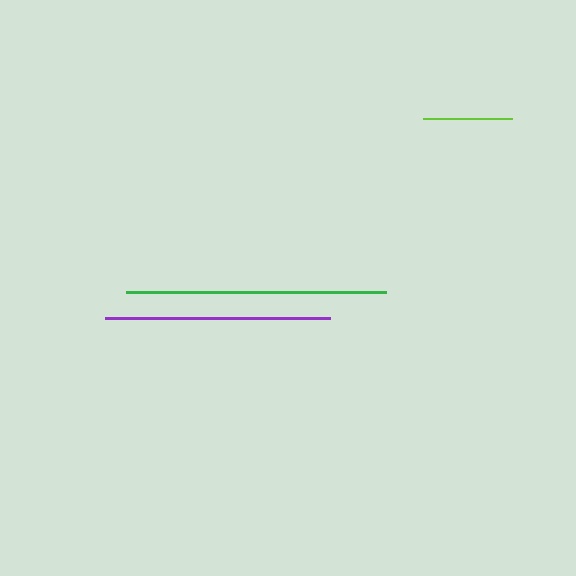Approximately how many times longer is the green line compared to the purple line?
The green line is approximately 1.2 times the length of the purple line.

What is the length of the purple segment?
The purple segment is approximately 225 pixels long.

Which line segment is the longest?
The green line is the longest at approximately 260 pixels.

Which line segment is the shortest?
The lime line is the shortest at approximately 89 pixels.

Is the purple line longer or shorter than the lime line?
The purple line is longer than the lime line.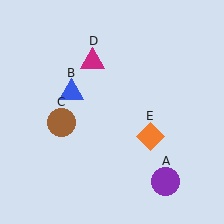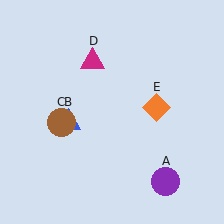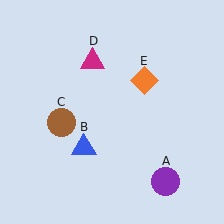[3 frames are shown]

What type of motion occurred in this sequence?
The blue triangle (object B), orange diamond (object E) rotated counterclockwise around the center of the scene.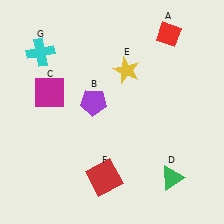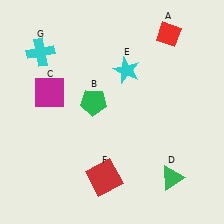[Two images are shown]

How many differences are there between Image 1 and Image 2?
There are 2 differences between the two images.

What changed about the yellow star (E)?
In Image 1, E is yellow. In Image 2, it changed to cyan.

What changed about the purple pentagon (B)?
In Image 1, B is purple. In Image 2, it changed to green.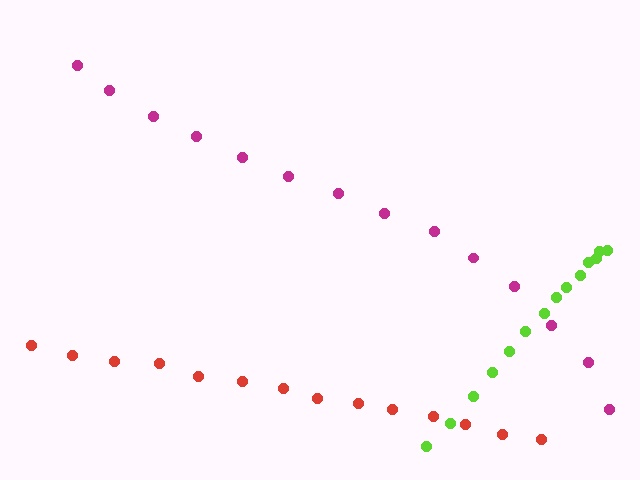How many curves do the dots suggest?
There are 3 distinct paths.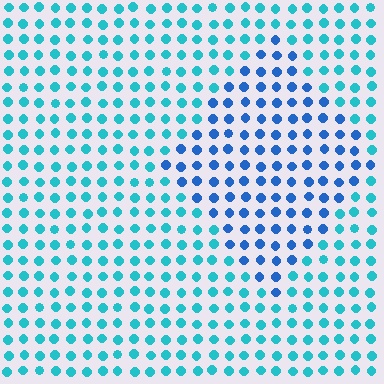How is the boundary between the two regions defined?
The boundary is defined purely by a slight shift in hue (about 33 degrees). Spacing, size, and orientation are identical on both sides.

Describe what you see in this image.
The image is filled with small cyan elements in a uniform arrangement. A diamond-shaped region is visible where the elements are tinted to a slightly different hue, forming a subtle color boundary.